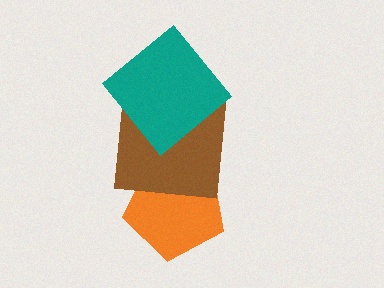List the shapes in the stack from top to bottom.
From top to bottom: the teal diamond, the brown square, the orange pentagon.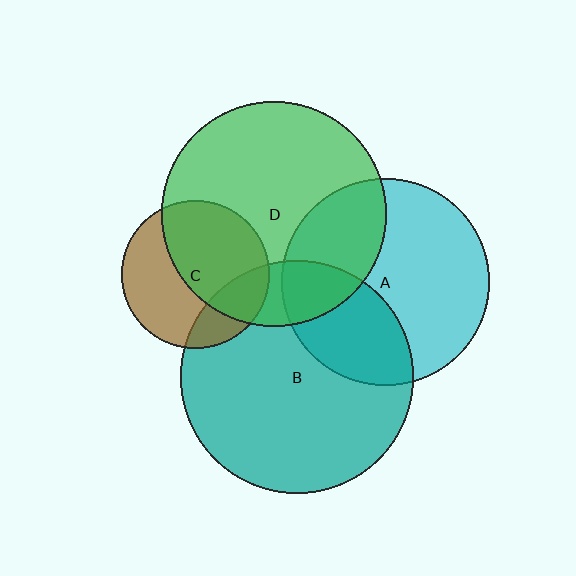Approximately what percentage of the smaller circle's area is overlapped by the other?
Approximately 20%.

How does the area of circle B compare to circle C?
Approximately 2.5 times.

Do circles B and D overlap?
Yes.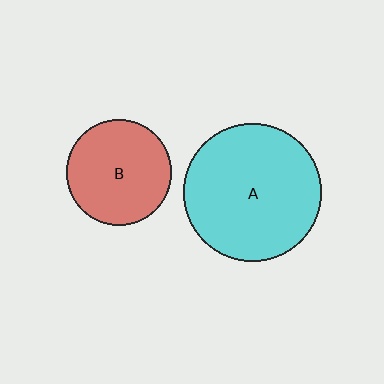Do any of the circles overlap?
No, none of the circles overlap.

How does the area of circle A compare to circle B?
Approximately 1.7 times.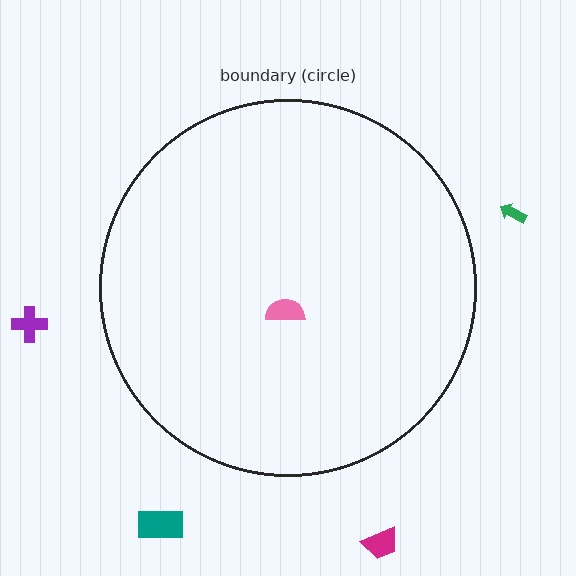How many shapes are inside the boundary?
1 inside, 4 outside.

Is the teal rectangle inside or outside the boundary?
Outside.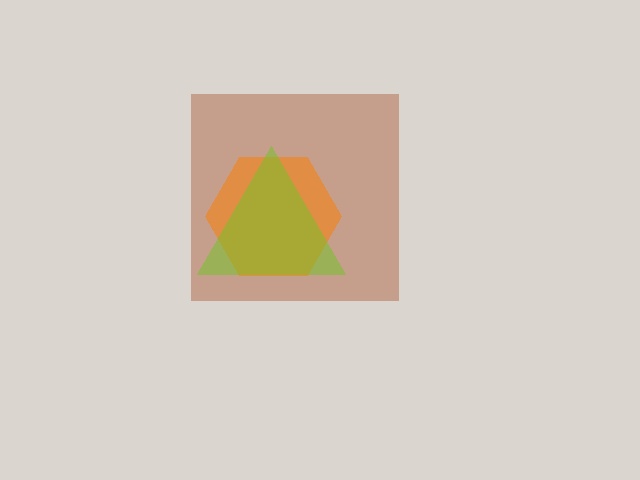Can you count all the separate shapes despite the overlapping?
Yes, there are 3 separate shapes.